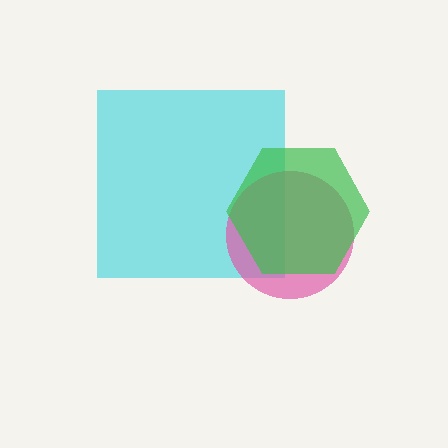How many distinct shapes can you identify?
There are 3 distinct shapes: a cyan square, a pink circle, a green hexagon.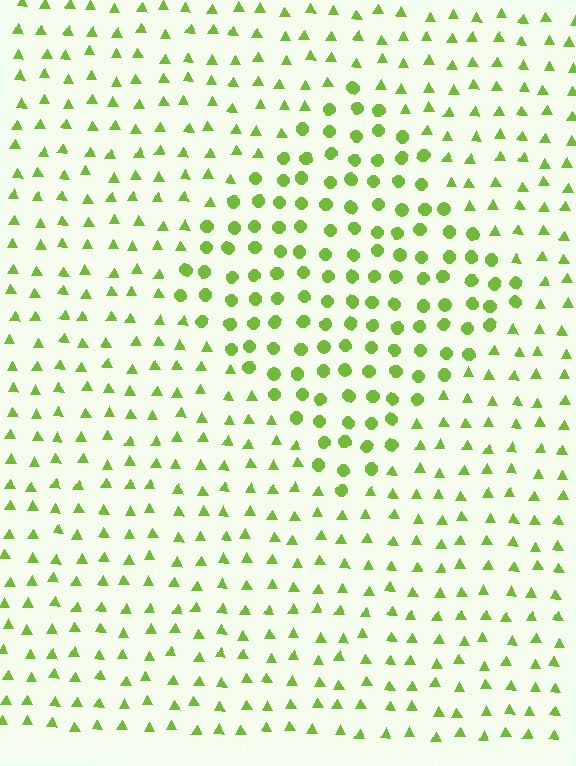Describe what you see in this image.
The image is filled with small lime elements arranged in a uniform grid. A diamond-shaped region contains circles, while the surrounding area contains triangles. The boundary is defined purely by the change in element shape.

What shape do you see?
I see a diamond.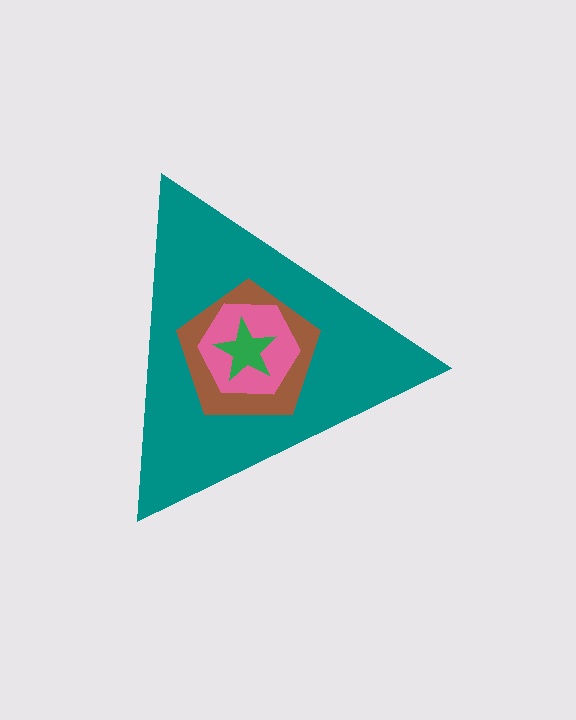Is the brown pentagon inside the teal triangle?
Yes.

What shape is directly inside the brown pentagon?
The pink hexagon.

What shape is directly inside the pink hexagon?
The green star.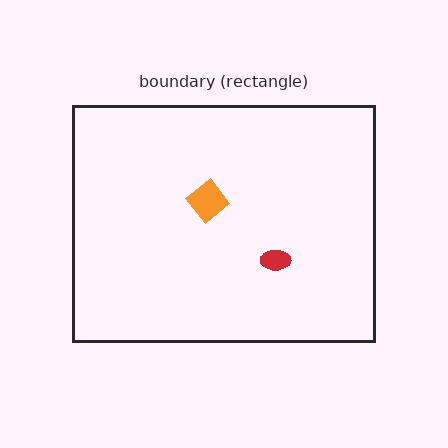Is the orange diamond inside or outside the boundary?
Inside.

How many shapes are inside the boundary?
2 inside, 0 outside.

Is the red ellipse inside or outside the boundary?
Inside.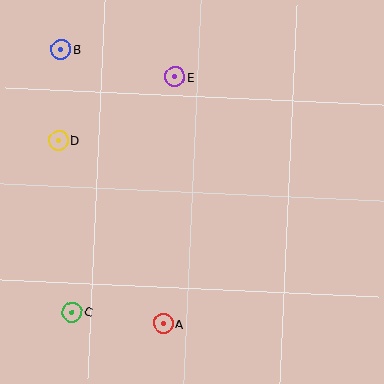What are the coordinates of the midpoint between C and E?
The midpoint between C and E is at (124, 194).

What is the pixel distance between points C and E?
The distance between C and E is 256 pixels.